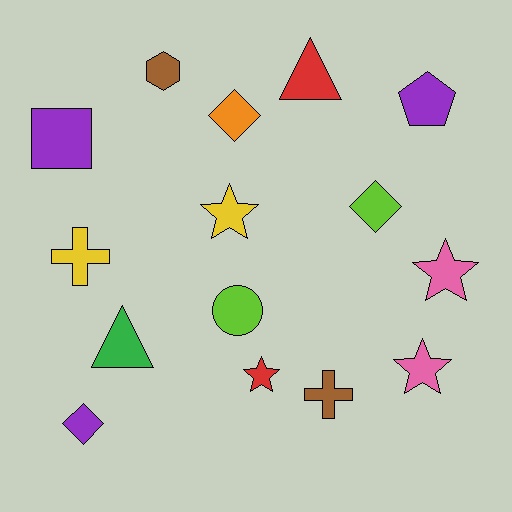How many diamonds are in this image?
There are 3 diamonds.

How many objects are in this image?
There are 15 objects.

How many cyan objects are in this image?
There are no cyan objects.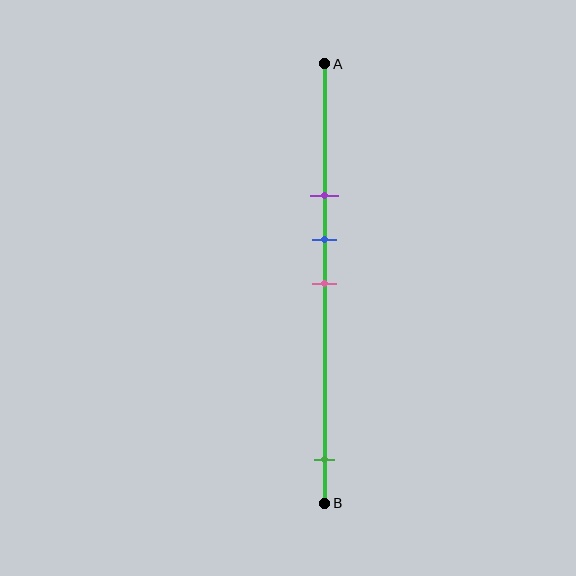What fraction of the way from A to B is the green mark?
The green mark is approximately 90% (0.9) of the way from A to B.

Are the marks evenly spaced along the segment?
No, the marks are not evenly spaced.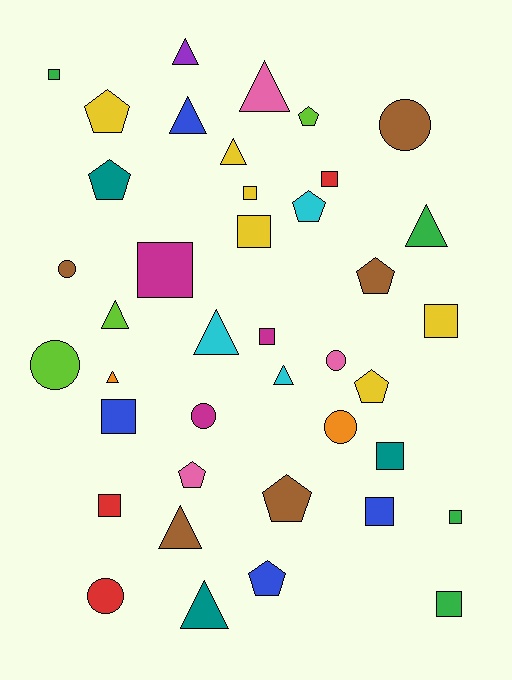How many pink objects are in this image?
There are 3 pink objects.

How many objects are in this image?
There are 40 objects.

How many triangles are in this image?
There are 11 triangles.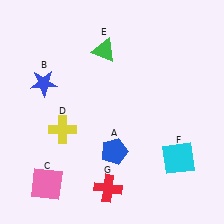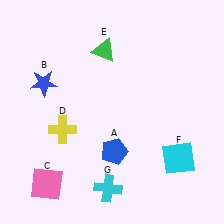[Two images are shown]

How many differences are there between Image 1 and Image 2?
There is 1 difference between the two images.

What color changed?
The cross (G) changed from red in Image 1 to cyan in Image 2.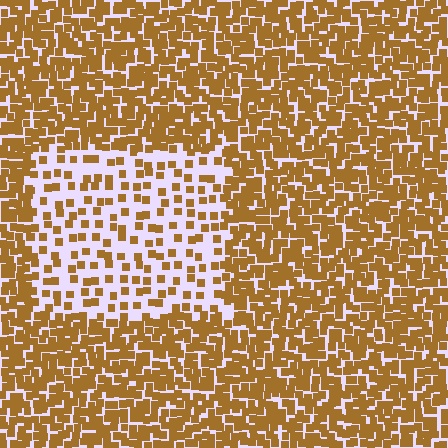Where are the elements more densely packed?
The elements are more densely packed outside the rectangle boundary.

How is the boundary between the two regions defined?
The boundary is defined by a change in element density (approximately 2.6x ratio). All elements are the same color, size, and shape.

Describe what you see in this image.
The image contains small brown elements arranged at two different densities. A rectangle-shaped region is visible where the elements are less densely packed than the surrounding area.